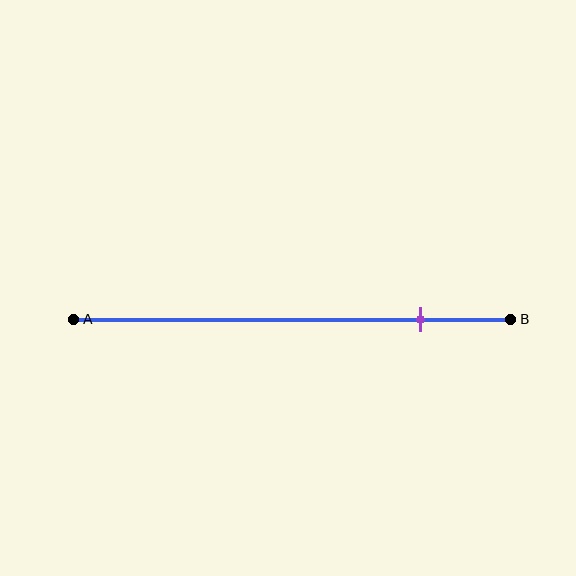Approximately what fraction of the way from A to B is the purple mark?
The purple mark is approximately 80% of the way from A to B.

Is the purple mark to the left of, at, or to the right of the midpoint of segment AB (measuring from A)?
The purple mark is to the right of the midpoint of segment AB.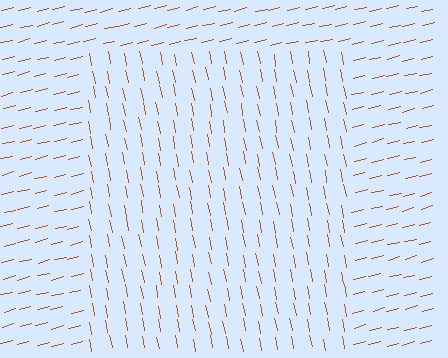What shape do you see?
I see a rectangle.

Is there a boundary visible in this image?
Yes, there is a texture boundary formed by a change in line orientation.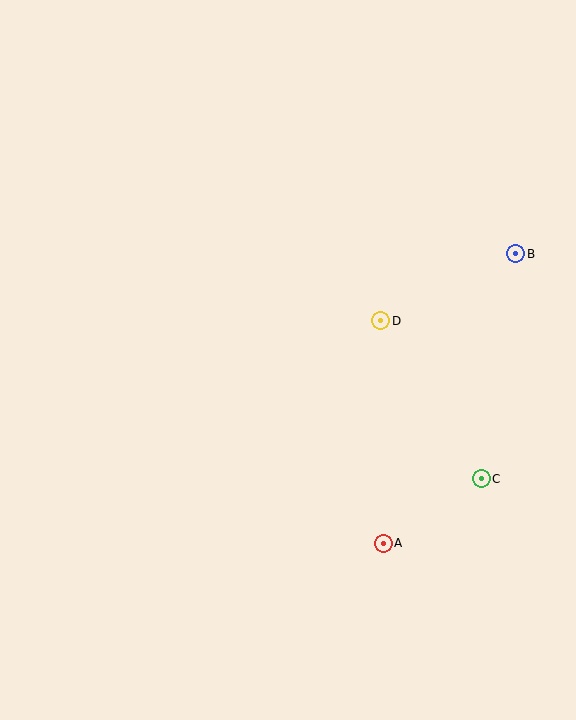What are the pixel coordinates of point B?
Point B is at (516, 254).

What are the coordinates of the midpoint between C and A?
The midpoint between C and A is at (432, 511).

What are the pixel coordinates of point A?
Point A is at (383, 543).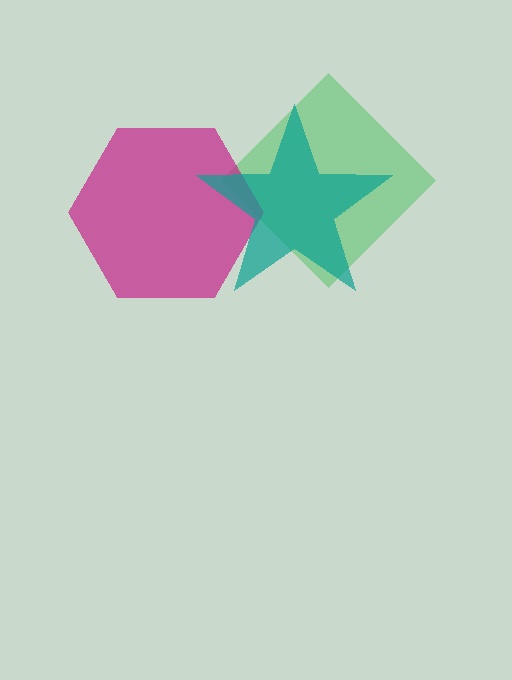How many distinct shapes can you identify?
There are 3 distinct shapes: a green diamond, a magenta hexagon, a teal star.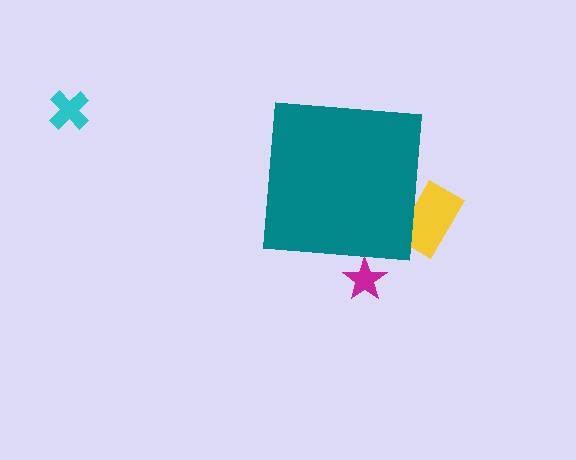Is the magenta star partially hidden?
Yes, the magenta star is partially hidden behind the teal square.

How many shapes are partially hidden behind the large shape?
2 shapes are partially hidden.